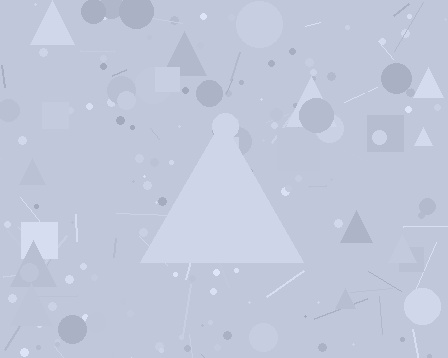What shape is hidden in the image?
A triangle is hidden in the image.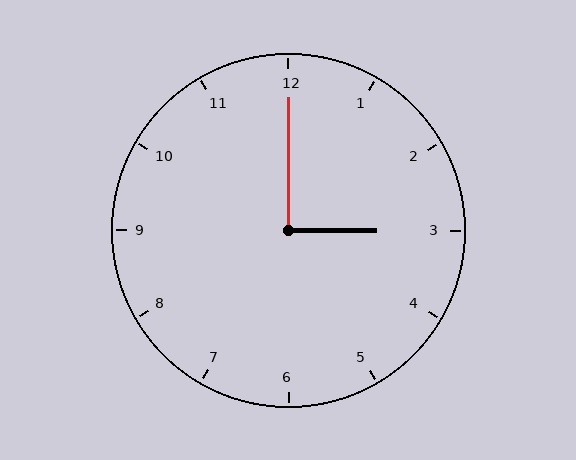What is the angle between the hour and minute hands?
Approximately 90 degrees.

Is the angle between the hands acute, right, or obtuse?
It is right.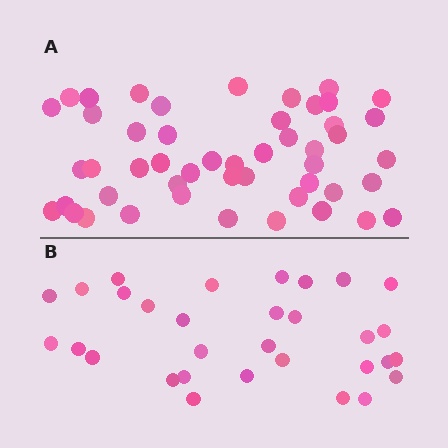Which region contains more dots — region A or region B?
Region A (the top region) has more dots.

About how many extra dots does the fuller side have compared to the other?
Region A has approximately 20 more dots than region B.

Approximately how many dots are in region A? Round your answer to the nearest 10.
About 50 dots. (The exact count is 49, which rounds to 50.)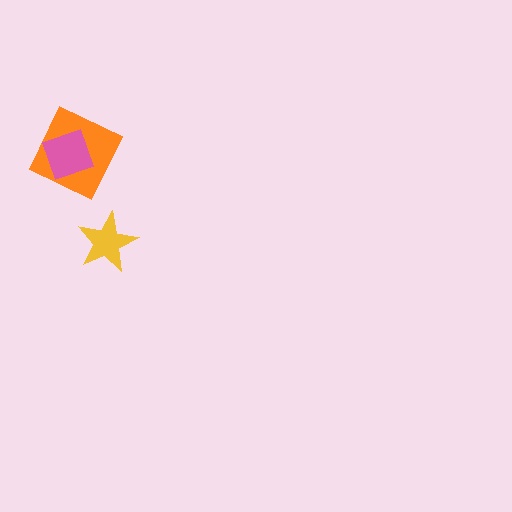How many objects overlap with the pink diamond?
1 object overlaps with the pink diamond.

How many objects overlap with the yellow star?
0 objects overlap with the yellow star.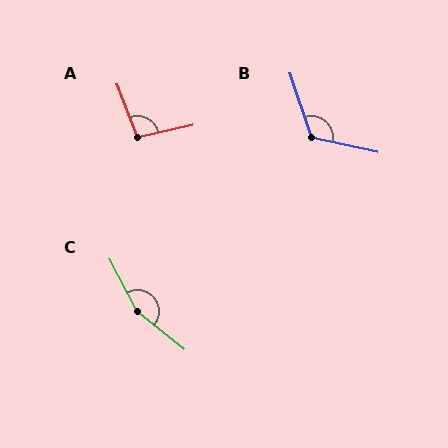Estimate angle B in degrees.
Approximately 120 degrees.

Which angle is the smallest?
A, at approximately 98 degrees.